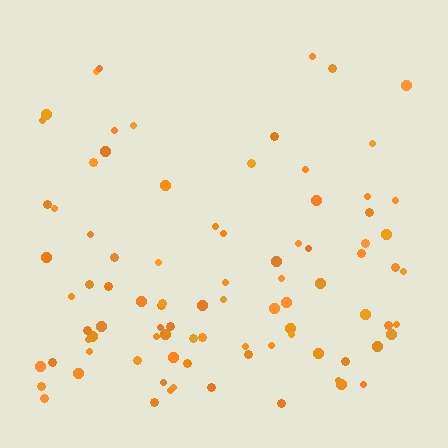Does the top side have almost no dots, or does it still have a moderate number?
Still a moderate number, just noticeably fewer than the bottom.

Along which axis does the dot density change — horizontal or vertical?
Vertical.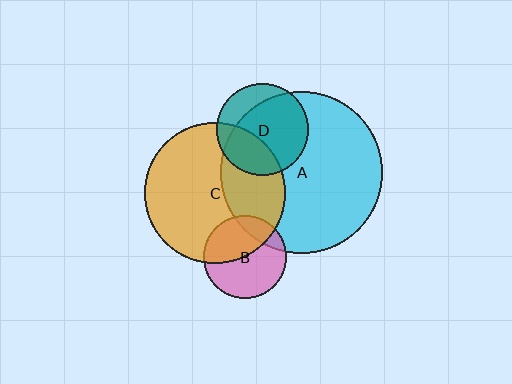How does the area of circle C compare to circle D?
Approximately 2.3 times.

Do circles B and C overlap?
Yes.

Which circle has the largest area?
Circle A (cyan).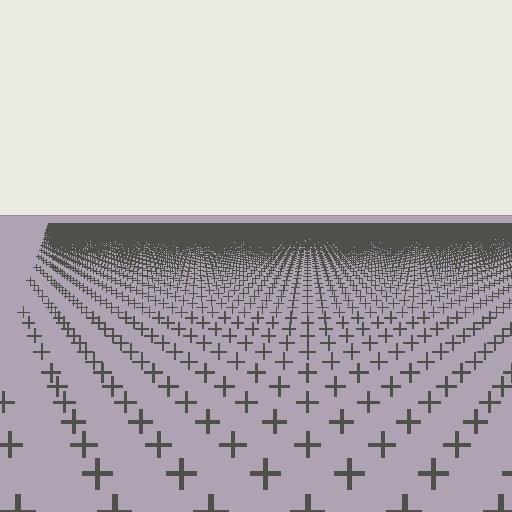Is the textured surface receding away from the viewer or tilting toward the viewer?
The surface is receding away from the viewer. Texture elements get smaller and denser toward the top.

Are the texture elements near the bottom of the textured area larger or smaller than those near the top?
Larger. Near the bottom, elements are closer to the viewer and appear at a bigger on-screen size.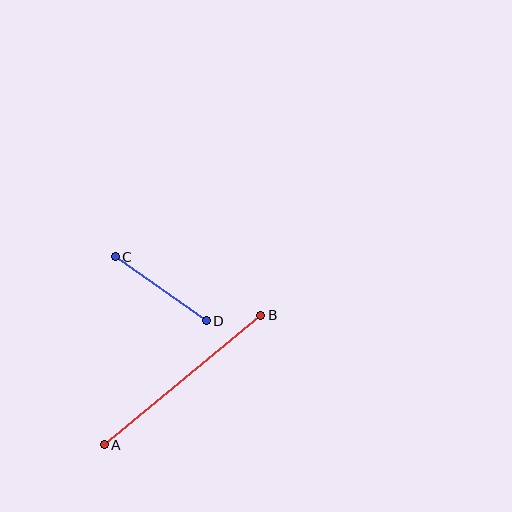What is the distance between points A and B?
The distance is approximately 203 pixels.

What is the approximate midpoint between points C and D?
The midpoint is at approximately (161, 289) pixels.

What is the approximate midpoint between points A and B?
The midpoint is at approximately (182, 380) pixels.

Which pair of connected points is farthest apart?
Points A and B are farthest apart.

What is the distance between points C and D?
The distance is approximately 111 pixels.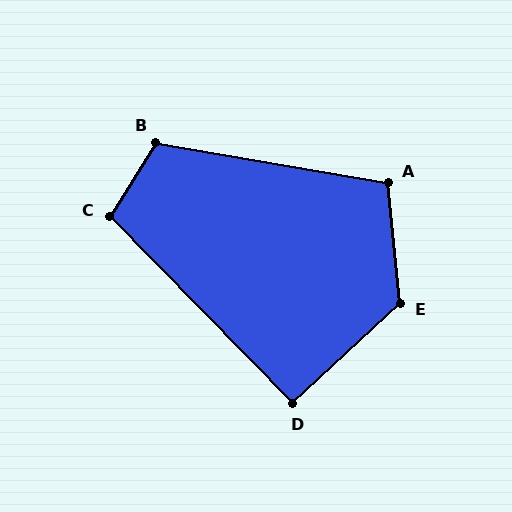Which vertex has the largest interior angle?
E, at approximately 127 degrees.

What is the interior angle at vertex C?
Approximately 104 degrees (obtuse).